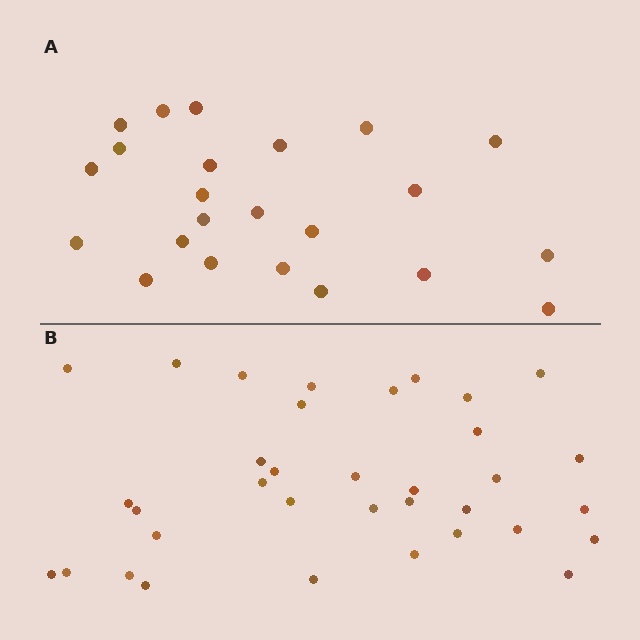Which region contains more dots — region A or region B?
Region B (the bottom region) has more dots.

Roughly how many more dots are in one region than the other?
Region B has roughly 12 or so more dots than region A.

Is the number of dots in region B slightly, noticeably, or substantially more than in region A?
Region B has substantially more. The ratio is roughly 1.5 to 1.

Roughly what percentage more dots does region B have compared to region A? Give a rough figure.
About 50% more.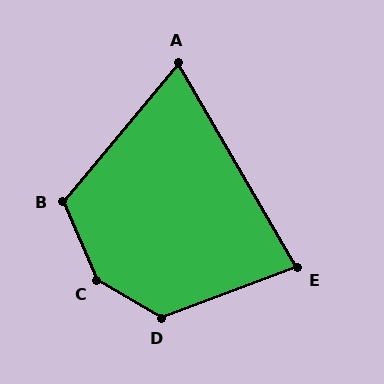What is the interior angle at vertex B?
Approximately 117 degrees (obtuse).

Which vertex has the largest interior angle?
C, at approximately 144 degrees.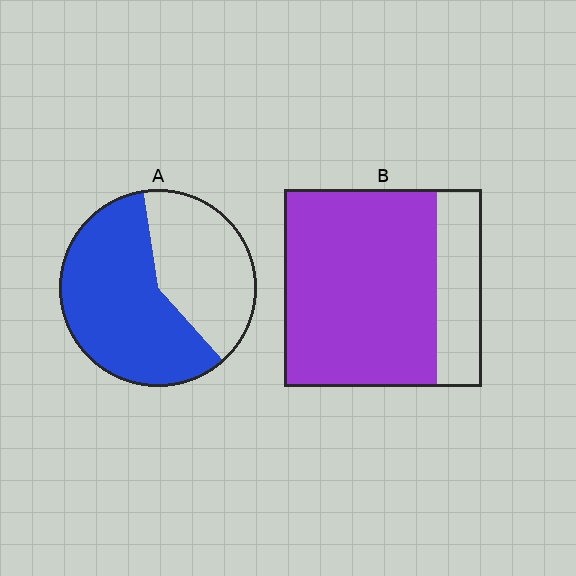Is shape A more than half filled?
Yes.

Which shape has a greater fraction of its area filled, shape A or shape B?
Shape B.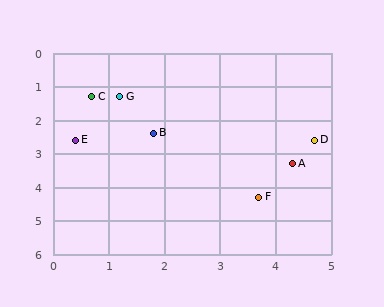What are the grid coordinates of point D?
Point D is at approximately (4.7, 2.6).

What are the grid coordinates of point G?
Point G is at approximately (1.2, 1.3).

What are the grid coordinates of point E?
Point E is at approximately (0.4, 2.6).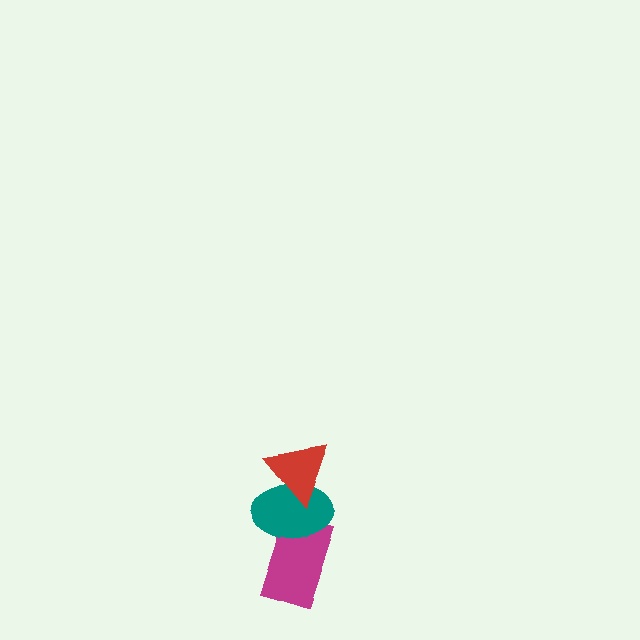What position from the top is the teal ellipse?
The teal ellipse is 2nd from the top.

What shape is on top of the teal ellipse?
The red triangle is on top of the teal ellipse.